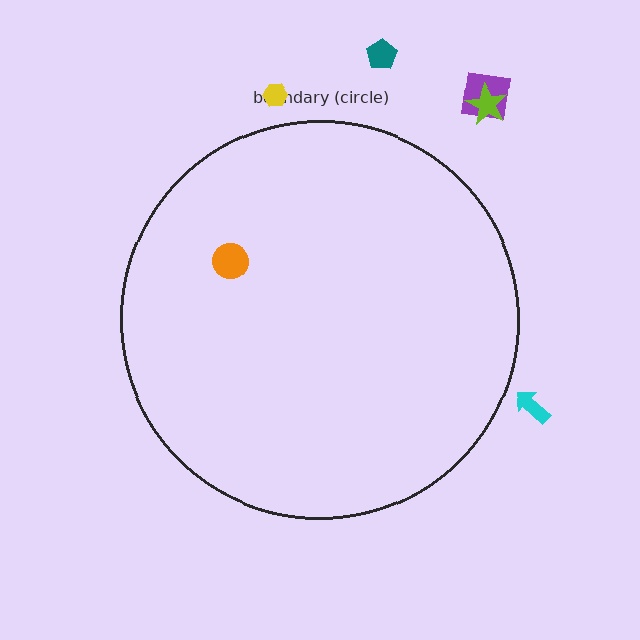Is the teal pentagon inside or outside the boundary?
Outside.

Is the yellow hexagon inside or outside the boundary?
Outside.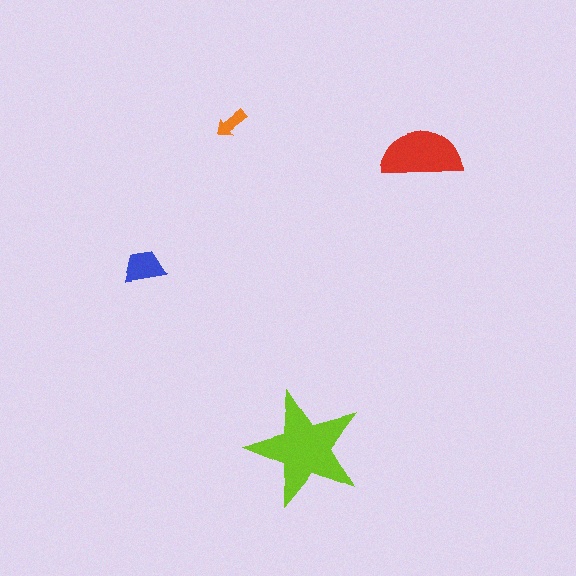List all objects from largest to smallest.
The lime star, the red semicircle, the blue trapezoid, the orange arrow.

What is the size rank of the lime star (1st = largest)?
1st.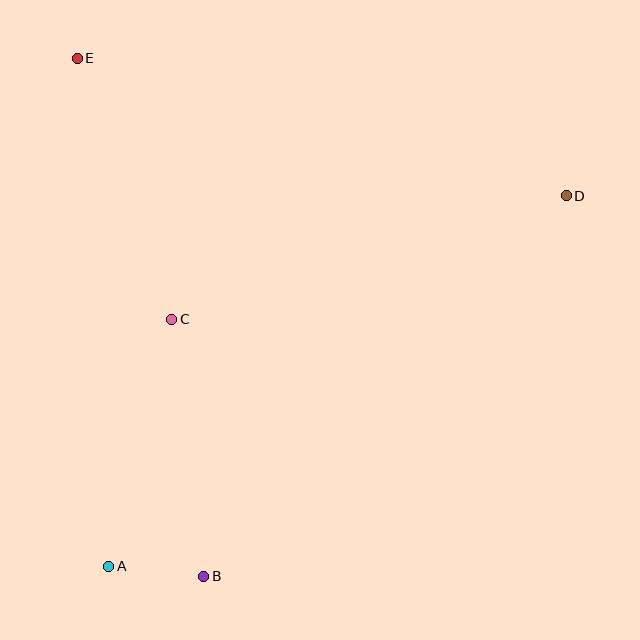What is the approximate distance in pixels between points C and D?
The distance between C and D is approximately 414 pixels.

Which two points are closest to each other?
Points A and B are closest to each other.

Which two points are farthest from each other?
Points A and D are farthest from each other.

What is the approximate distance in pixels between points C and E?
The distance between C and E is approximately 278 pixels.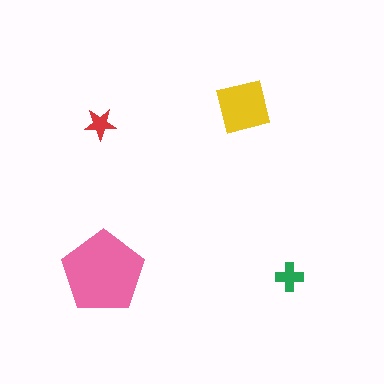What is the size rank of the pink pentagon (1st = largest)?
1st.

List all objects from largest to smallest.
The pink pentagon, the yellow square, the green cross, the red star.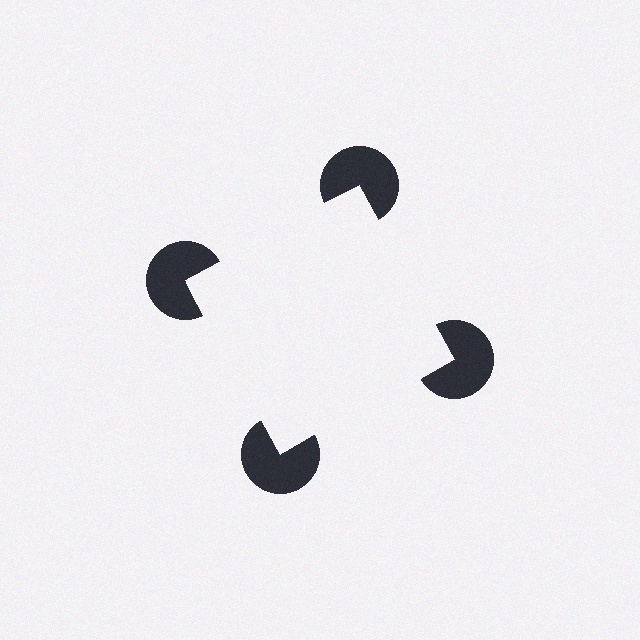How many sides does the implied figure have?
4 sides.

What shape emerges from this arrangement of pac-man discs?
An illusory square — its edges are inferred from the aligned wedge cuts in the pac-man discs, not physically drawn.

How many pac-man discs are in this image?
There are 4 — one at each vertex of the illusory square.